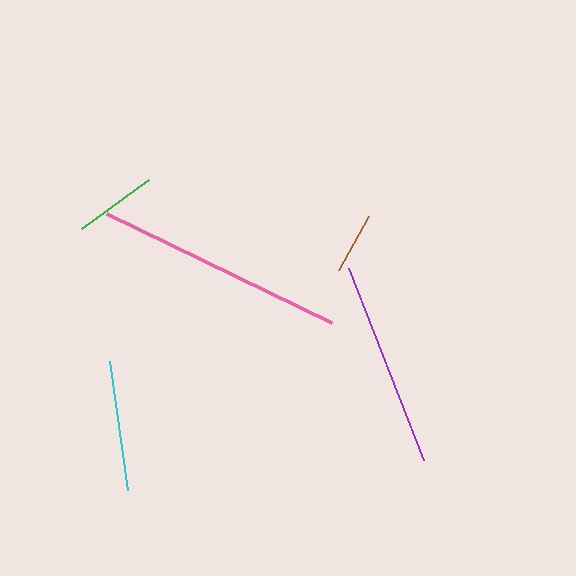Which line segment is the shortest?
The brown line is the shortest at approximately 62 pixels.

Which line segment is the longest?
The pink line is the longest at approximately 250 pixels.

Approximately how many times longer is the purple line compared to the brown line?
The purple line is approximately 3.3 times the length of the brown line.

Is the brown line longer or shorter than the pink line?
The pink line is longer than the brown line.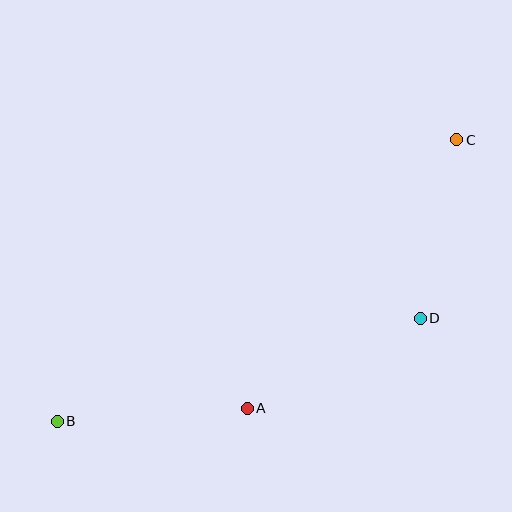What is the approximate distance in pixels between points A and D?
The distance between A and D is approximately 195 pixels.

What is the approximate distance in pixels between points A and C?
The distance between A and C is approximately 340 pixels.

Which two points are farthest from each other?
Points B and C are farthest from each other.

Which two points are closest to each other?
Points C and D are closest to each other.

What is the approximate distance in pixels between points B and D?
The distance between B and D is approximately 377 pixels.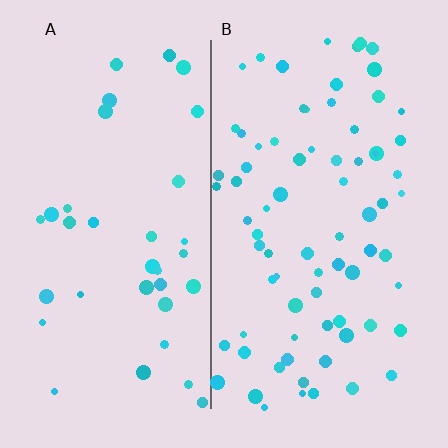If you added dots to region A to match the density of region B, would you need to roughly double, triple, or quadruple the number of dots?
Approximately double.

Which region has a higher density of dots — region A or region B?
B (the right).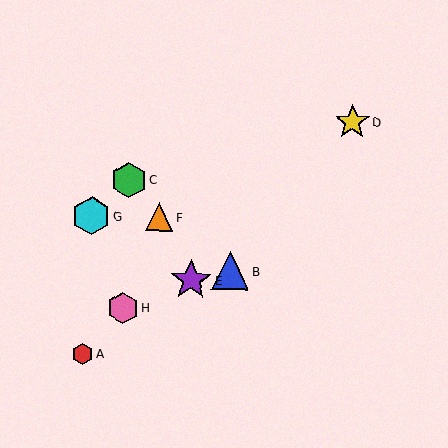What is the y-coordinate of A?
Object A is at y≈354.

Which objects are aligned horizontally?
Objects F, G are aligned horizontally.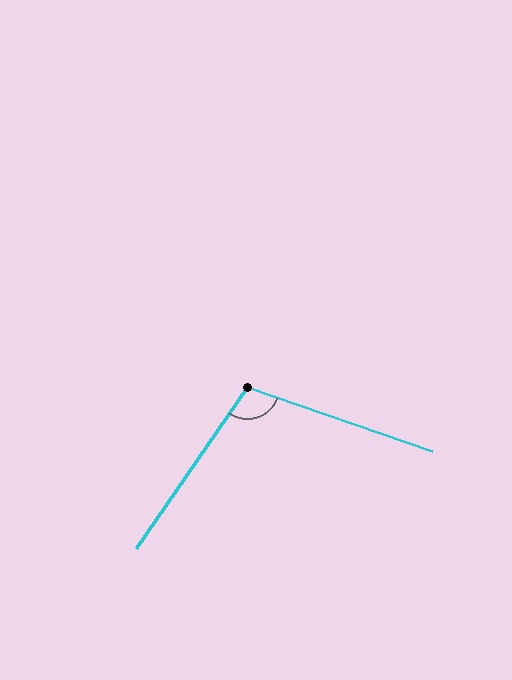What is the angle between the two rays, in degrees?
Approximately 106 degrees.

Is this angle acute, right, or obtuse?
It is obtuse.